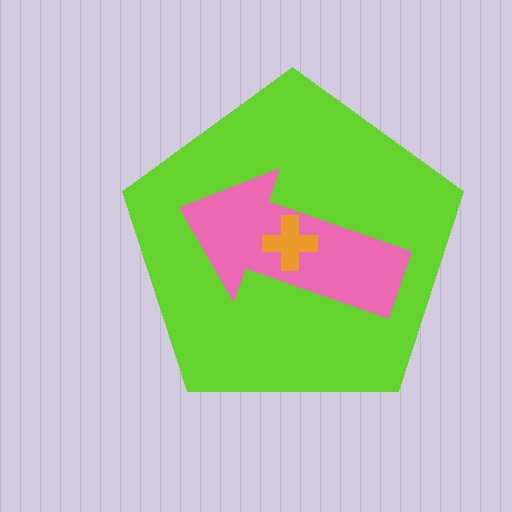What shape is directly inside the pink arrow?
The orange cross.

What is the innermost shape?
The orange cross.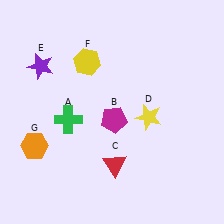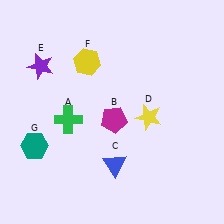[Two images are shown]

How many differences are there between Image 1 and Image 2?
There are 2 differences between the two images.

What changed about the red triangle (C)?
In Image 1, C is red. In Image 2, it changed to blue.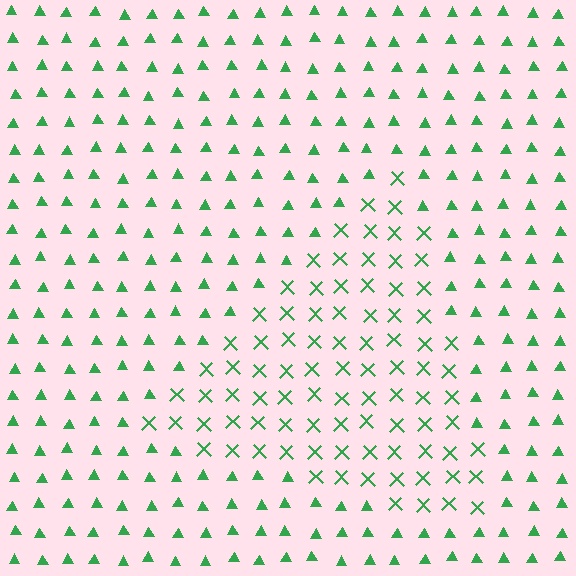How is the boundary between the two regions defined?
The boundary is defined by a change in element shape: X marks inside vs. triangles outside. All elements share the same color and spacing.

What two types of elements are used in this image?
The image uses X marks inside the triangle region and triangles outside it.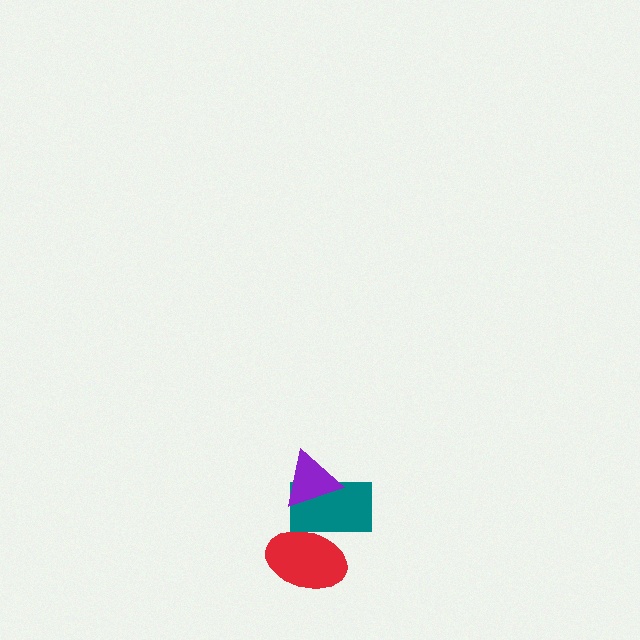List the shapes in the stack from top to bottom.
From top to bottom: the purple triangle, the teal rectangle, the red ellipse.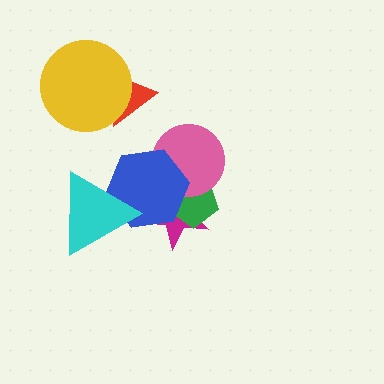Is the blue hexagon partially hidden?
Yes, it is partially covered by another shape.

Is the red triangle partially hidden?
Yes, it is partially covered by another shape.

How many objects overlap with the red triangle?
1 object overlaps with the red triangle.